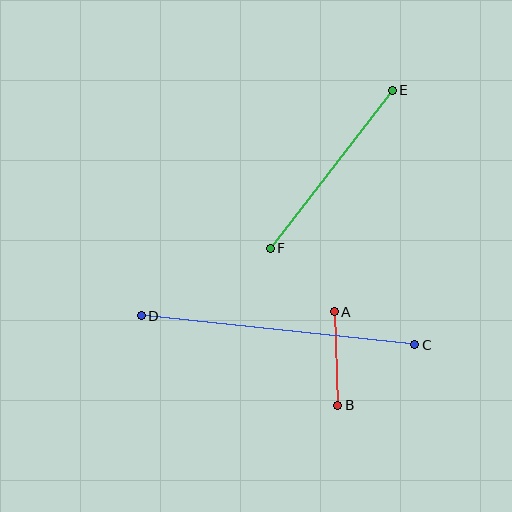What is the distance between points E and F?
The distance is approximately 200 pixels.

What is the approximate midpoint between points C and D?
The midpoint is at approximately (278, 330) pixels.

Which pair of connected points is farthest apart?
Points C and D are farthest apart.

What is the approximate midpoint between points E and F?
The midpoint is at approximately (331, 169) pixels.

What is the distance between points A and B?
The distance is approximately 93 pixels.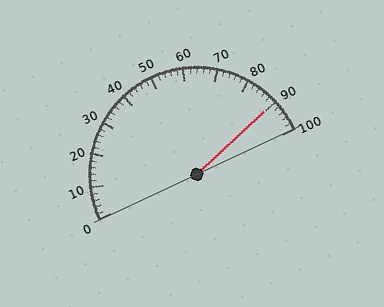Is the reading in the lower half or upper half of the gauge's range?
The reading is in the upper half of the range (0 to 100).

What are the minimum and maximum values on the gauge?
The gauge ranges from 0 to 100.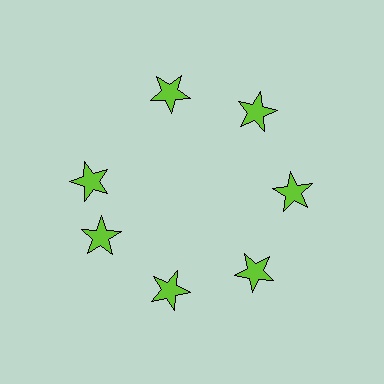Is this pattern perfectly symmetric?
No. The 7 lime stars are arranged in a ring, but one element near the 10 o'clock position is rotated out of alignment along the ring, breaking the 7-fold rotational symmetry.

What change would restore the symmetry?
The symmetry would be restored by rotating it back into even spacing with its neighbors so that all 7 stars sit at equal angles and equal distance from the center.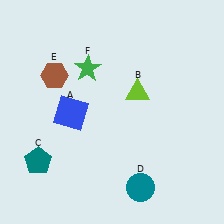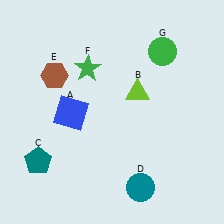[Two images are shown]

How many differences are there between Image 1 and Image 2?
There is 1 difference between the two images.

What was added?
A green circle (G) was added in Image 2.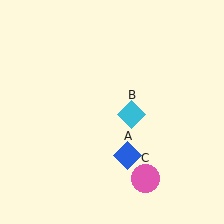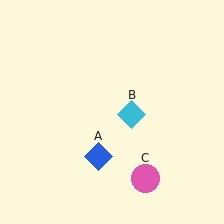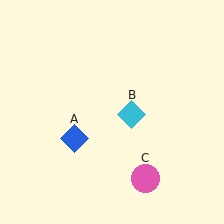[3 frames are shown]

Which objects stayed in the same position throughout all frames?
Cyan diamond (object B) and pink circle (object C) remained stationary.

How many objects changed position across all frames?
1 object changed position: blue diamond (object A).